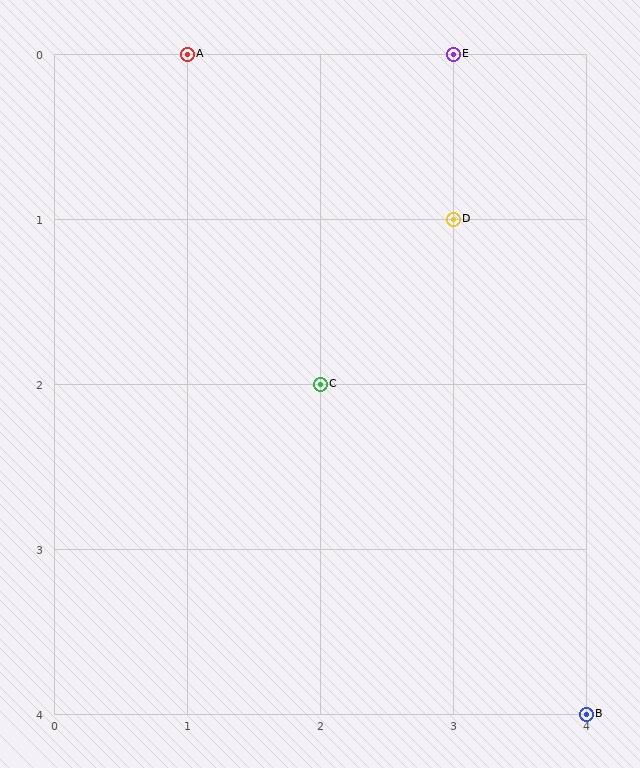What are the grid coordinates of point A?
Point A is at grid coordinates (1, 0).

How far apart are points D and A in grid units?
Points D and A are 2 columns and 1 row apart (about 2.2 grid units diagonally).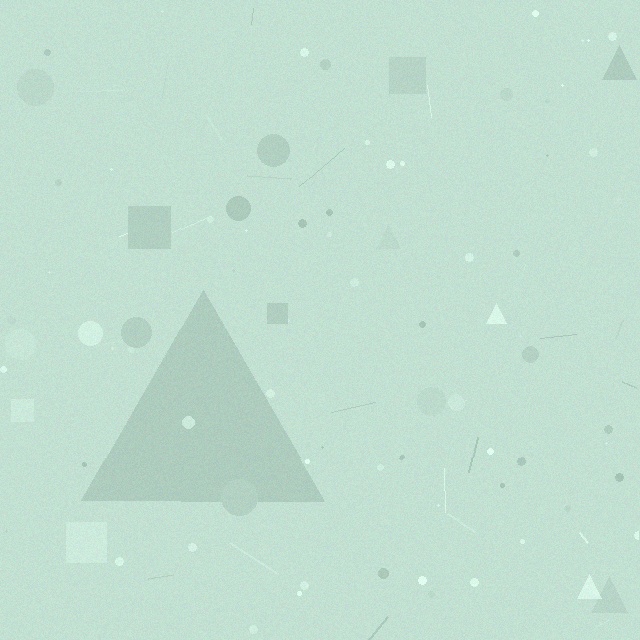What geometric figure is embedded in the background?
A triangle is embedded in the background.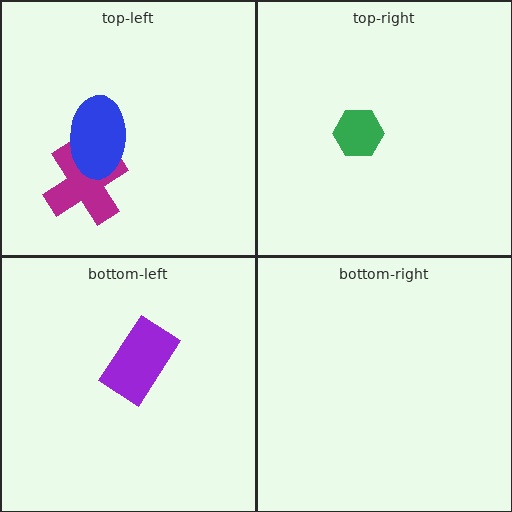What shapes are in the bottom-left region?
The purple rectangle.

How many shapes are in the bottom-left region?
1.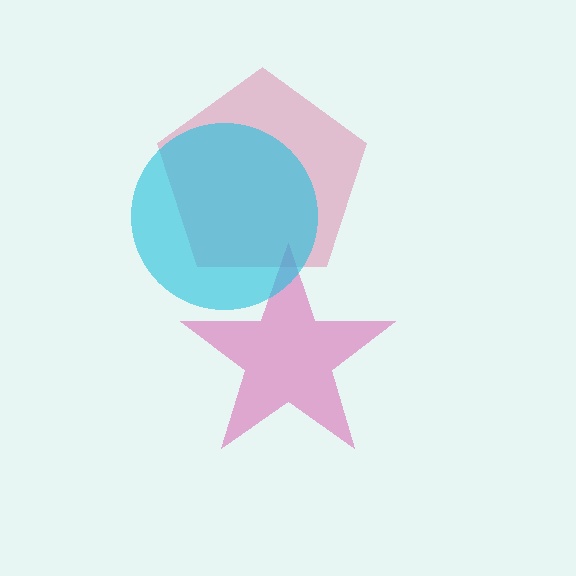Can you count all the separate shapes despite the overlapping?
Yes, there are 3 separate shapes.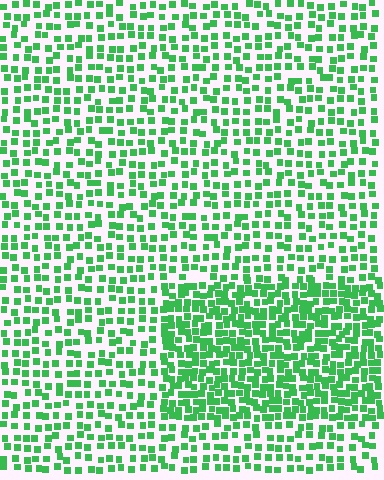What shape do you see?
I see a rectangle.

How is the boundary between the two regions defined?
The boundary is defined by a change in element density (approximately 1.9x ratio). All elements are the same color, size, and shape.